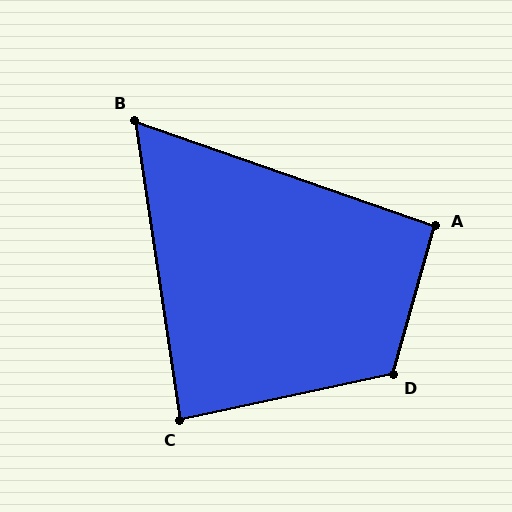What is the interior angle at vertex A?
Approximately 94 degrees (approximately right).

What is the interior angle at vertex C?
Approximately 86 degrees (approximately right).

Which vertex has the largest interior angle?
D, at approximately 118 degrees.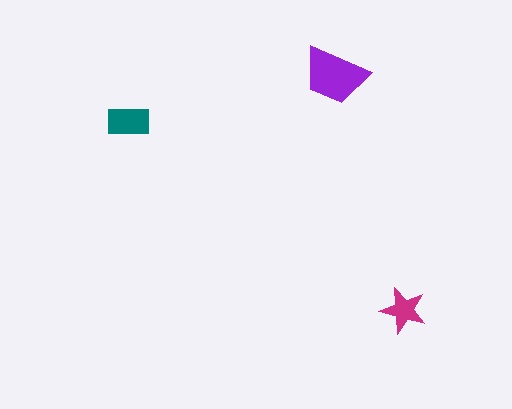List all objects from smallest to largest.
The magenta star, the teal rectangle, the purple trapezoid.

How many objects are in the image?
There are 3 objects in the image.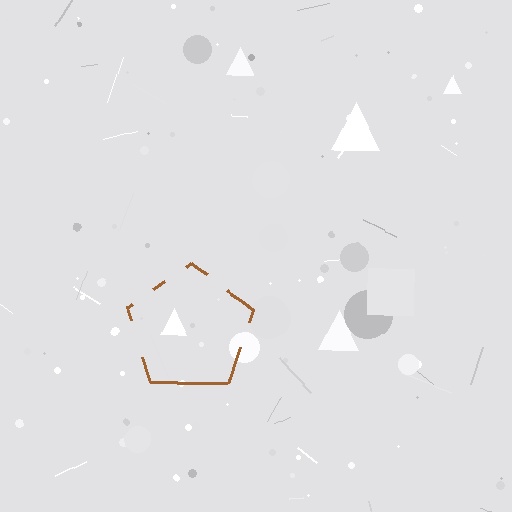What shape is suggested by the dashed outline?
The dashed outline suggests a pentagon.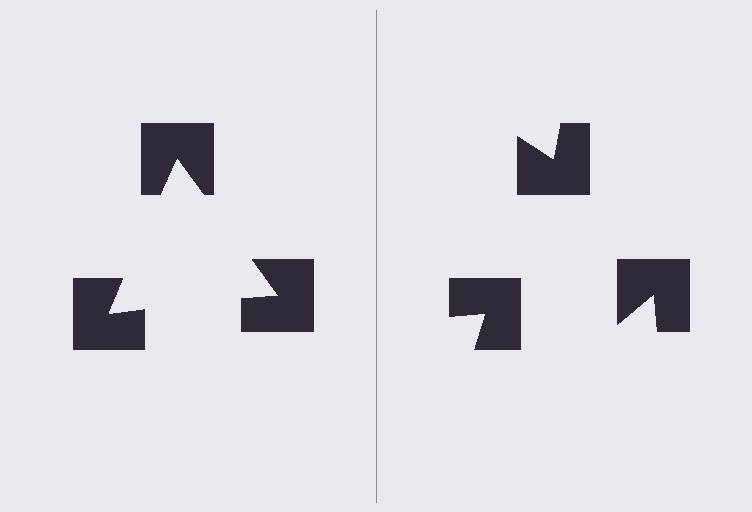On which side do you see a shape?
An illusory triangle appears on the left side. On the right side the wedge cuts are rotated, so no coherent shape forms.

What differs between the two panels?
The notched squares are positioned identically on both sides; only the wedge orientations differ. On the left they align to a triangle; on the right they are misaligned.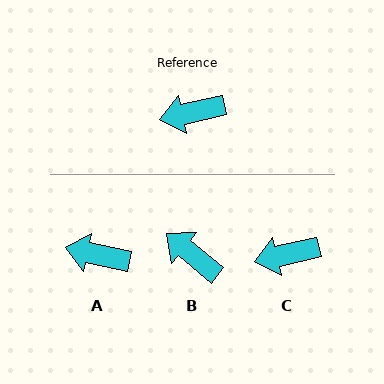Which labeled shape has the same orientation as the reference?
C.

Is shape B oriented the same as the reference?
No, it is off by about 52 degrees.